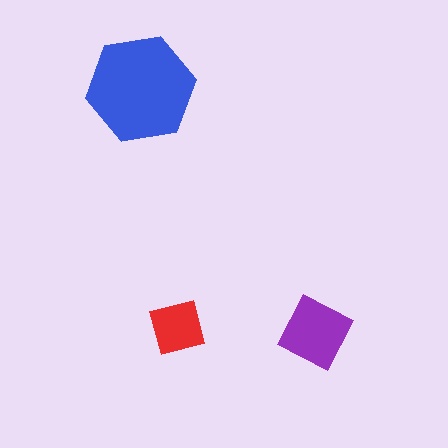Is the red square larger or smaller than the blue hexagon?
Smaller.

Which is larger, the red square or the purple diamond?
The purple diamond.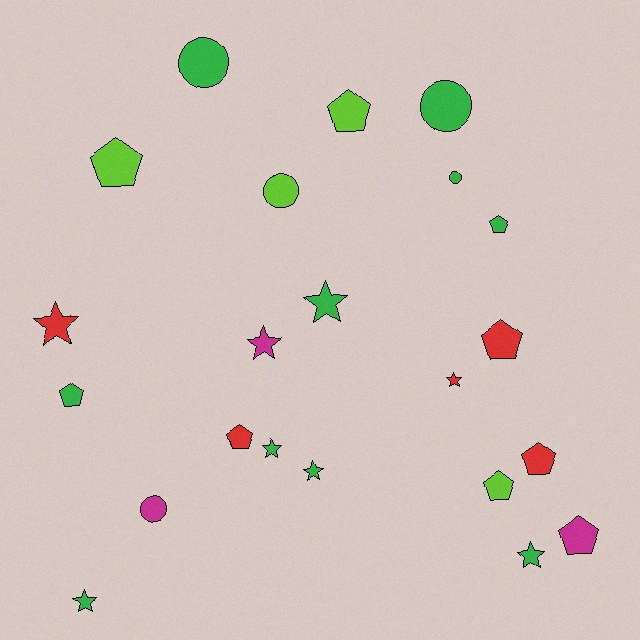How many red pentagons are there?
There are 3 red pentagons.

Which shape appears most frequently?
Pentagon, with 9 objects.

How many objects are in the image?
There are 22 objects.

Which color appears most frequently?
Green, with 10 objects.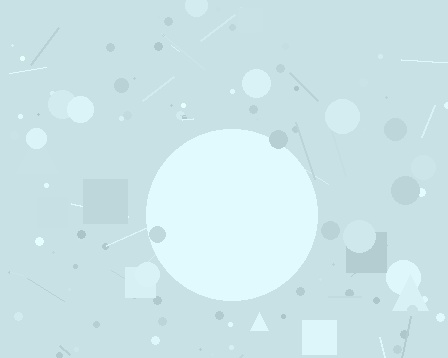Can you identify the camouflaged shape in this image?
The camouflaged shape is a circle.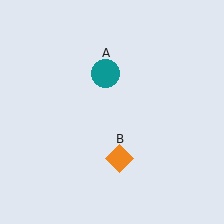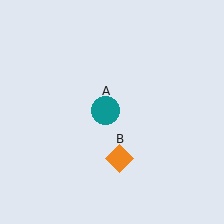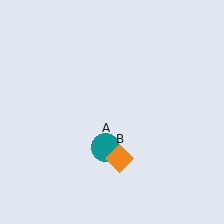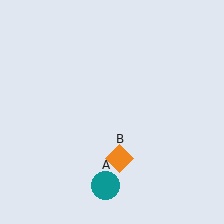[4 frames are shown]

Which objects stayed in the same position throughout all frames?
Orange diamond (object B) remained stationary.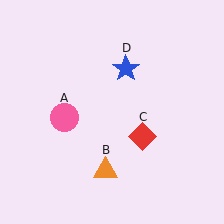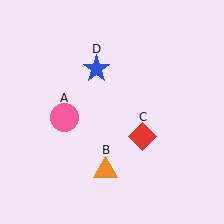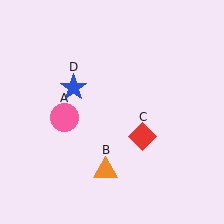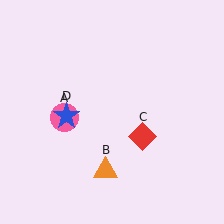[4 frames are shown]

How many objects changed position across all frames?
1 object changed position: blue star (object D).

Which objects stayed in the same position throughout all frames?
Pink circle (object A) and orange triangle (object B) and red diamond (object C) remained stationary.